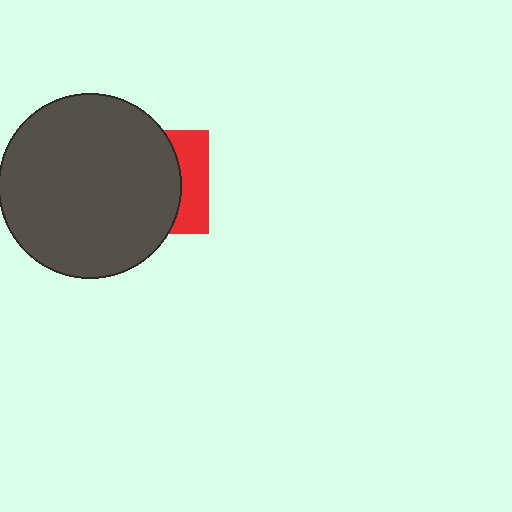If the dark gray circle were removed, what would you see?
You would see the complete red square.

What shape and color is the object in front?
The object in front is a dark gray circle.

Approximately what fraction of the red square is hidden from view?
Roughly 69% of the red square is hidden behind the dark gray circle.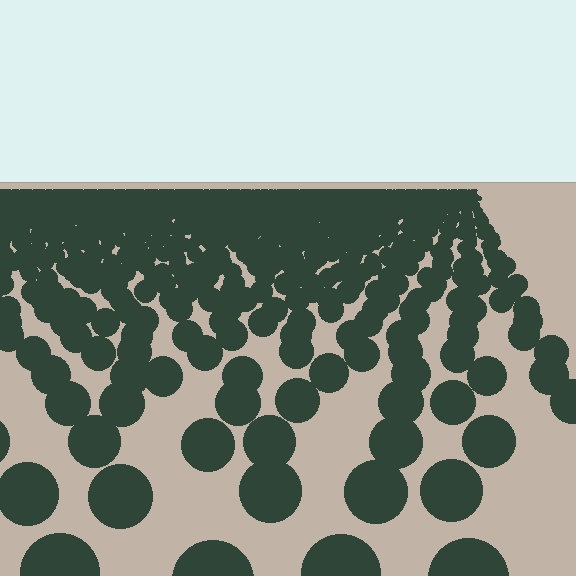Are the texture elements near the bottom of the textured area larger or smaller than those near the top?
Larger. Near the bottom, elements are closer to the viewer and appear at a bigger on-screen size.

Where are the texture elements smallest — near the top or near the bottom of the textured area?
Near the top.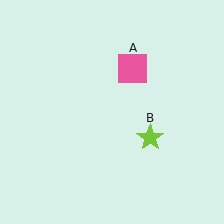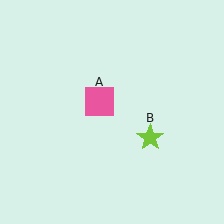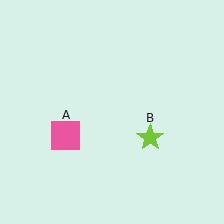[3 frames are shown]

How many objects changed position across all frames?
1 object changed position: pink square (object A).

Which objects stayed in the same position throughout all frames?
Lime star (object B) remained stationary.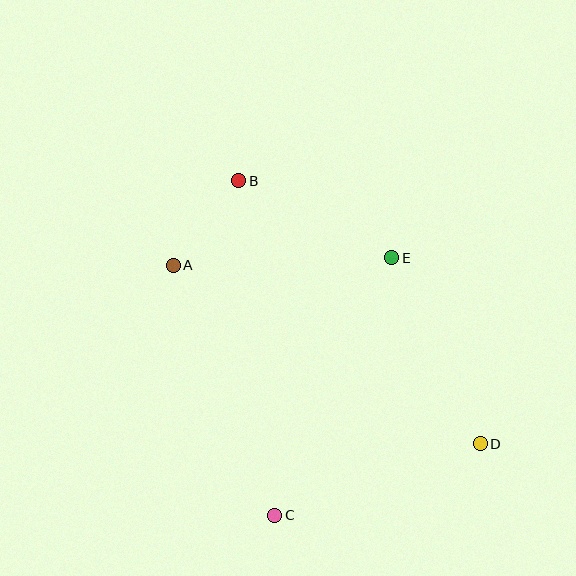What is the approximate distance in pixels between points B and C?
The distance between B and C is approximately 336 pixels.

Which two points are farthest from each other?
Points B and D are farthest from each other.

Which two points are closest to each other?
Points A and B are closest to each other.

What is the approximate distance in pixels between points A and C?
The distance between A and C is approximately 270 pixels.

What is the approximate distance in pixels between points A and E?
The distance between A and E is approximately 219 pixels.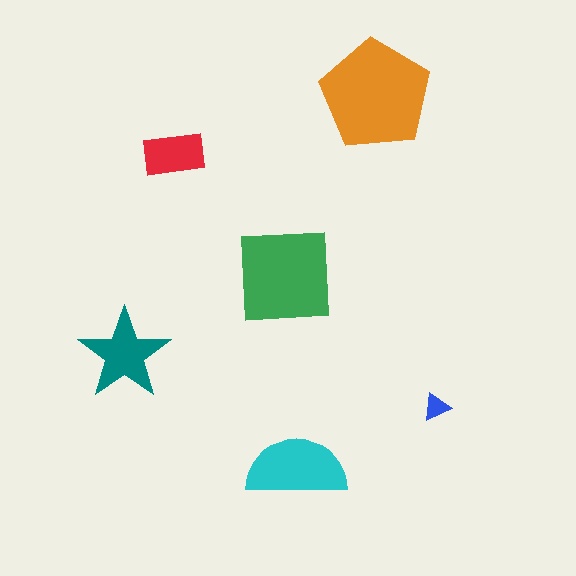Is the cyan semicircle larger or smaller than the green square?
Smaller.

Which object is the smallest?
The blue triangle.